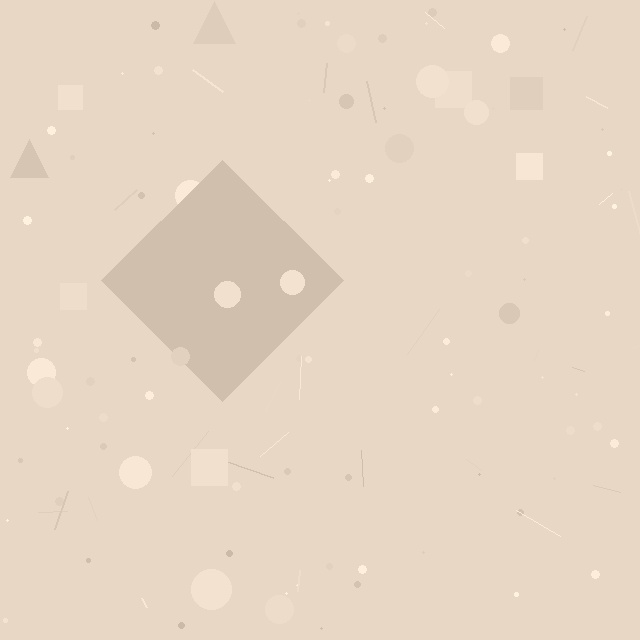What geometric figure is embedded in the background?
A diamond is embedded in the background.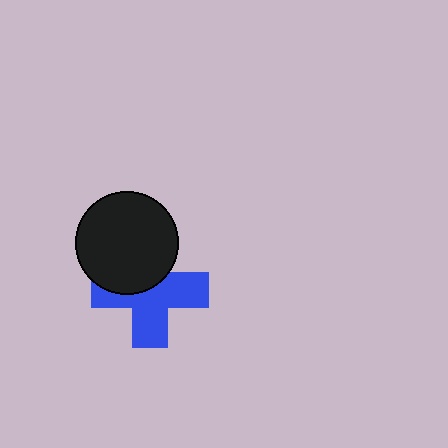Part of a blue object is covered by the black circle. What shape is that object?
It is a cross.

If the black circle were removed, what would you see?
You would see the complete blue cross.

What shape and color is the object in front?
The object in front is a black circle.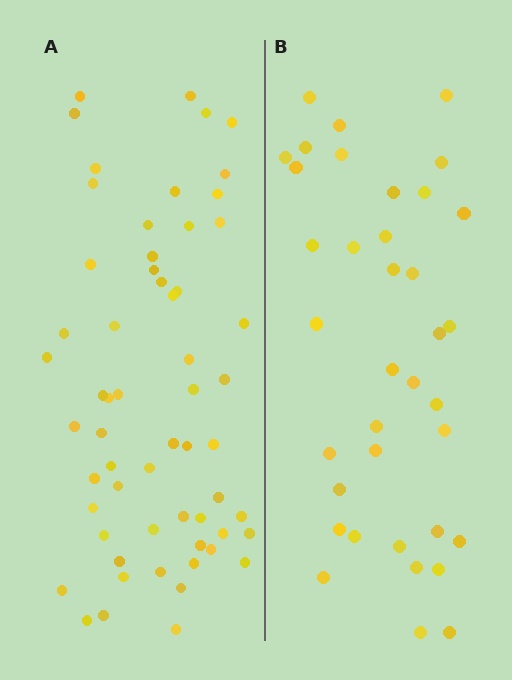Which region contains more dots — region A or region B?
Region A (the left region) has more dots.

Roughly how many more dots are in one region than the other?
Region A has approximately 20 more dots than region B.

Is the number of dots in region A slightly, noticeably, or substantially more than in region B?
Region A has substantially more. The ratio is roughly 1.6 to 1.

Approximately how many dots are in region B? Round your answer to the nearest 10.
About 40 dots. (The exact count is 37, which rounds to 40.)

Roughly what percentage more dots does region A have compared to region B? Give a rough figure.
About 60% more.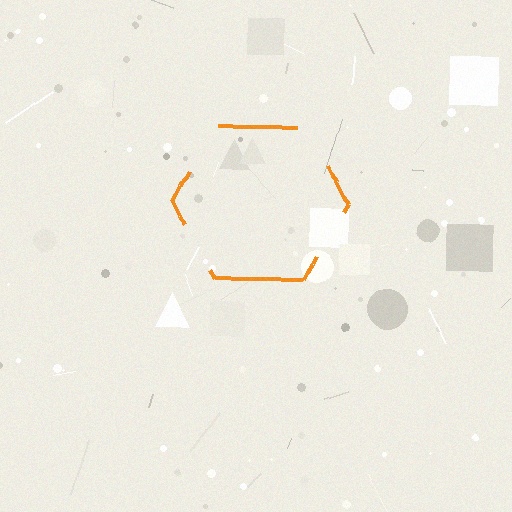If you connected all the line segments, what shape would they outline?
They would outline a hexagon.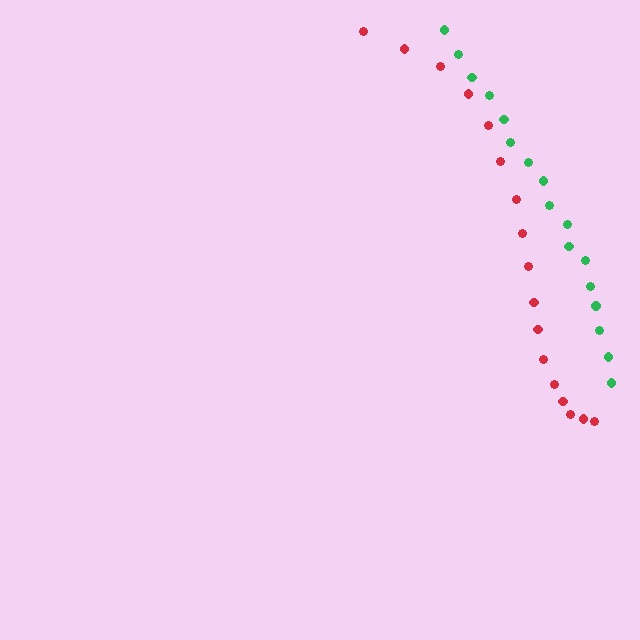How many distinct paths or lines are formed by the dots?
There are 2 distinct paths.